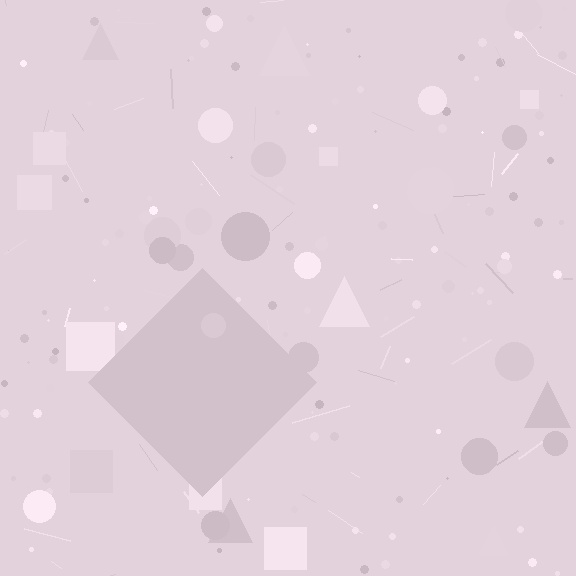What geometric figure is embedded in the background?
A diamond is embedded in the background.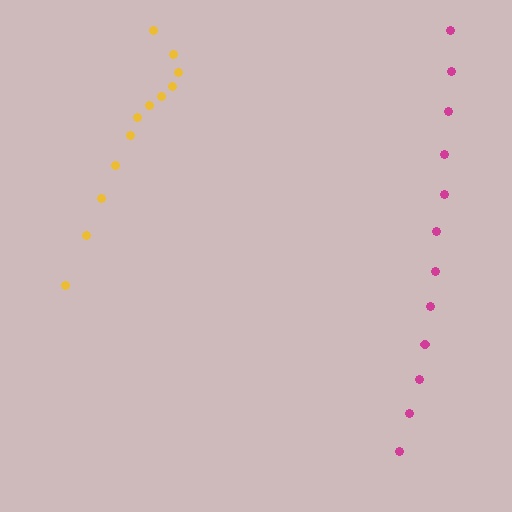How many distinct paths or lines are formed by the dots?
There are 2 distinct paths.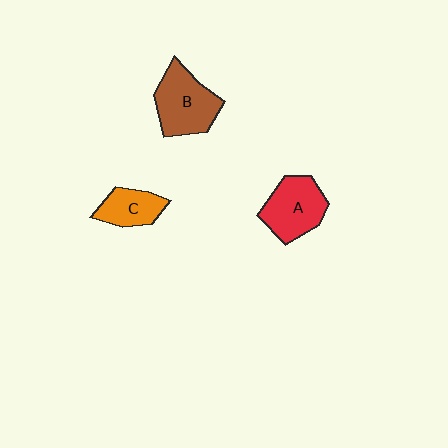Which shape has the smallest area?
Shape C (orange).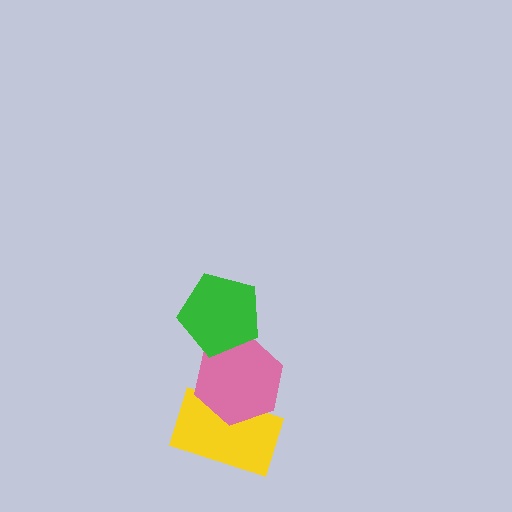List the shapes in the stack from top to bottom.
From top to bottom: the green pentagon, the pink hexagon, the yellow rectangle.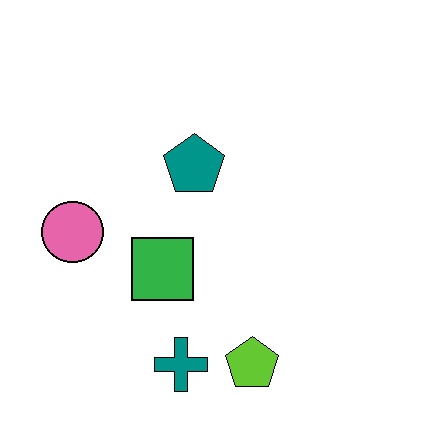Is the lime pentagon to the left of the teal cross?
No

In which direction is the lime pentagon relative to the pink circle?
The lime pentagon is to the right of the pink circle.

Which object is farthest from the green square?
The lime pentagon is farthest from the green square.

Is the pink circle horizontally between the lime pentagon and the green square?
No